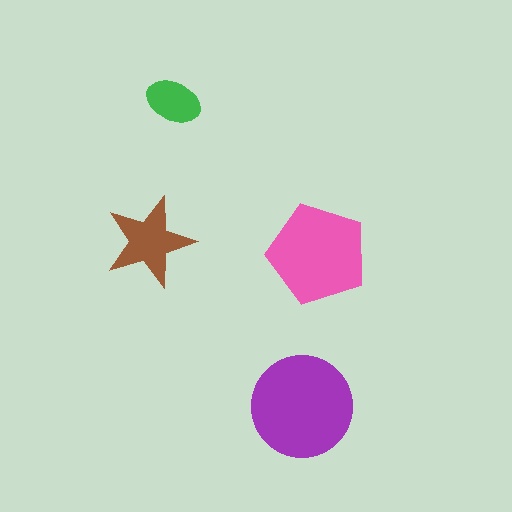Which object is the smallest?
The green ellipse.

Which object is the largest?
The purple circle.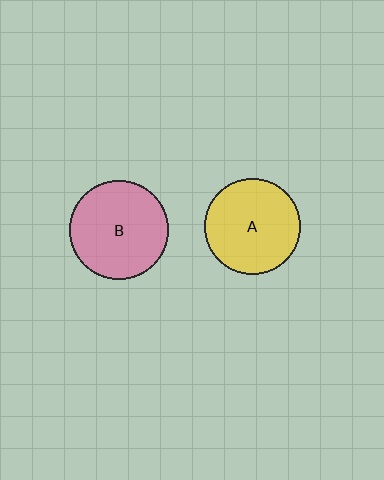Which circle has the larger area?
Circle B (pink).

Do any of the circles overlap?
No, none of the circles overlap.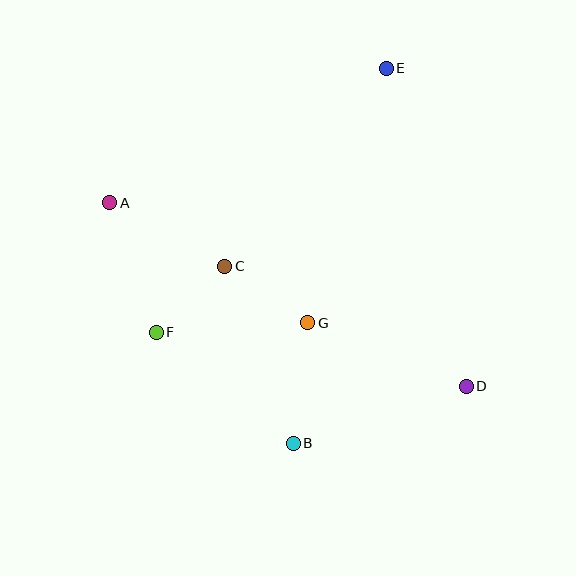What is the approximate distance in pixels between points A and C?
The distance between A and C is approximately 131 pixels.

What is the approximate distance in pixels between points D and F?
The distance between D and F is approximately 315 pixels.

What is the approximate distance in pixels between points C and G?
The distance between C and G is approximately 100 pixels.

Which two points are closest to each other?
Points C and F are closest to each other.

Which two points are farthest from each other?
Points A and D are farthest from each other.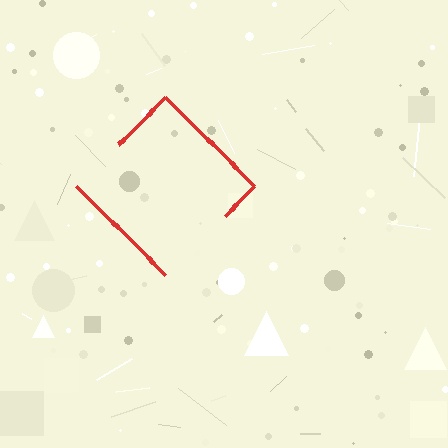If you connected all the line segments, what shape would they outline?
They would outline a diamond.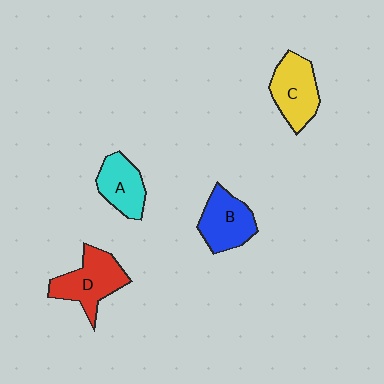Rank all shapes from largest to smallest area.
From largest to smallest: D (red), C (yellow), B (blue), A (cyan).